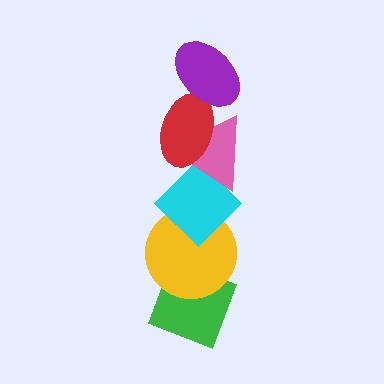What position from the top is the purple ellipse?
The purple ellipse is 1st from the top.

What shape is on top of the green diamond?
The yellow circle is on top of the green diamond.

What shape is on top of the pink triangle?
The red ellipse is on top of the pink triangle.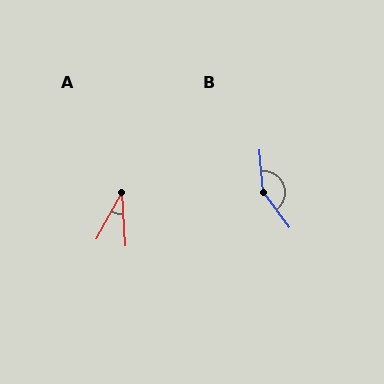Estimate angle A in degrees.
Approximately 32 degrees.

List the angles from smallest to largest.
A (32°), B (147°).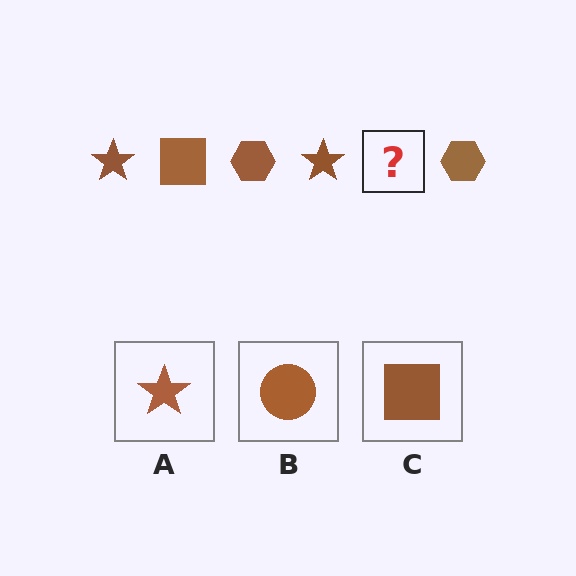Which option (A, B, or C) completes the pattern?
C.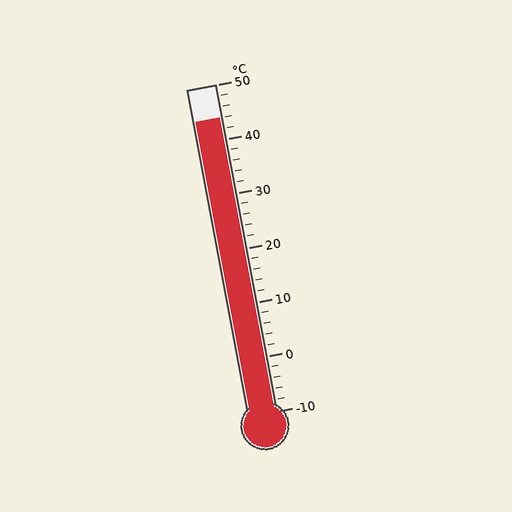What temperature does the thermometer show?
The thermometer shows approximately 44°C.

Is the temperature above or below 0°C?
The temperature is above 0°C.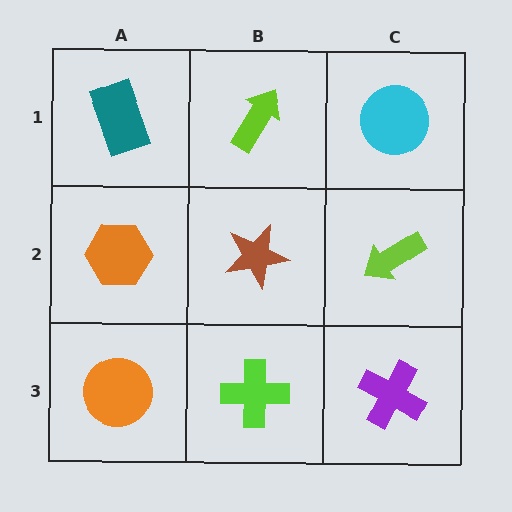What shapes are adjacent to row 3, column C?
A lime arrow (row 2, column C), a lime cross (row 3, column B).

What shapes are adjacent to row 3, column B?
A brown star (row 2, column B), an orange circle (row 3, column A), a purple cross (row 3, column C).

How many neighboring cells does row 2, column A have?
3.